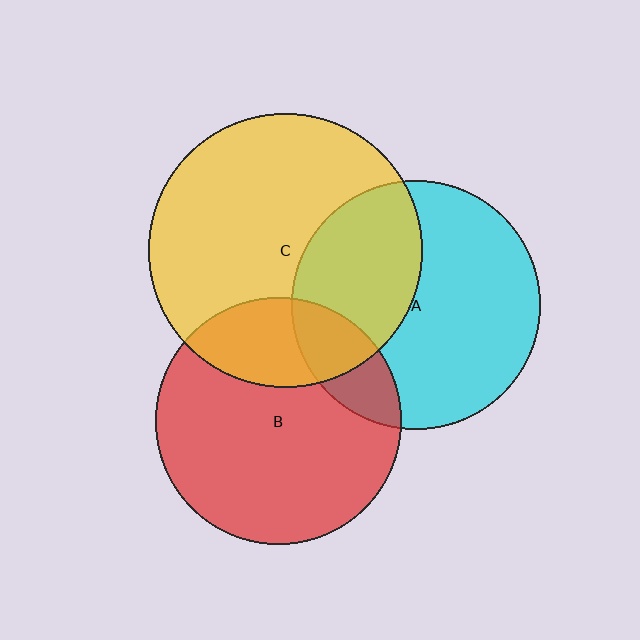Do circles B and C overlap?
Yes.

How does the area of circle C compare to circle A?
Approximately 1.2 times.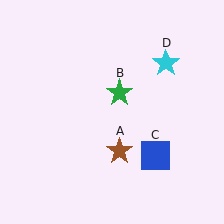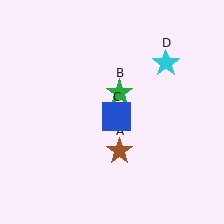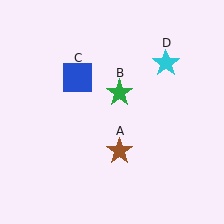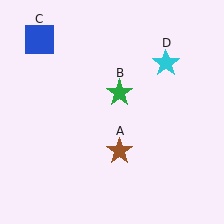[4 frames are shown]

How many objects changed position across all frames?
1 object changed position: blue square (object C).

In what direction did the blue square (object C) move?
The blue square (object C) moved up and to the left.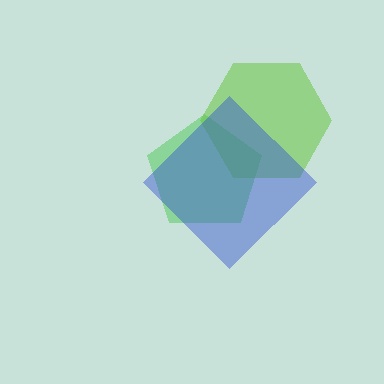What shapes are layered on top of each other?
The layered shapes are: a green pentagon, a lime hexagon, a blue diamond.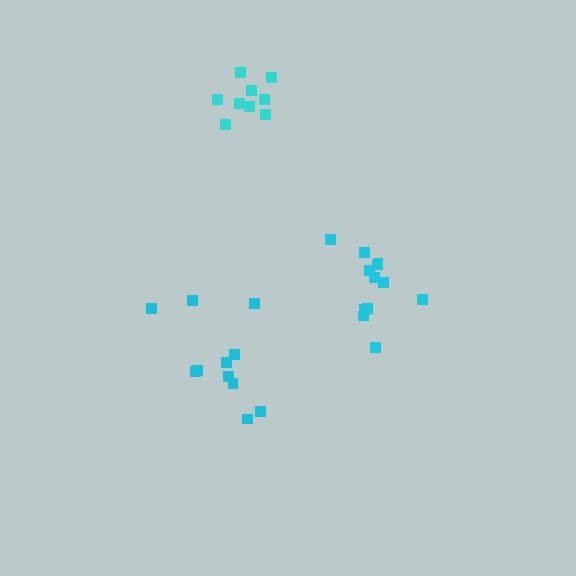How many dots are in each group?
Group 1: 11 dots, Group 2: 12 dots, Group 3: 9 dots (32 total).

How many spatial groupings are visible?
There are 3 spatial groupings.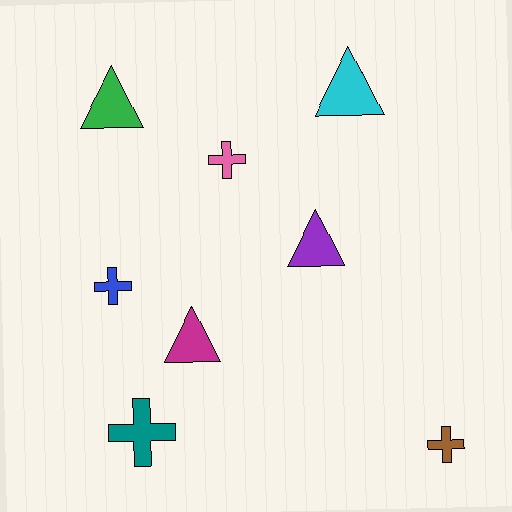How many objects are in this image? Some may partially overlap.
There are 8 objects.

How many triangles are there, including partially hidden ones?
There are 4 triangles.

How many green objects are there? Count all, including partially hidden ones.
There is 1 green object.